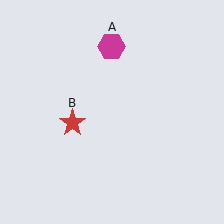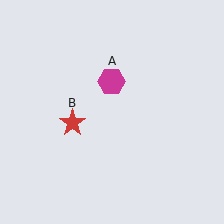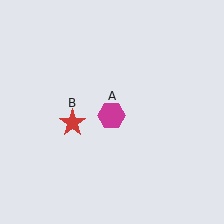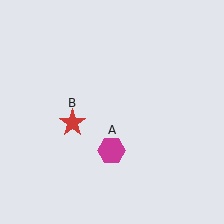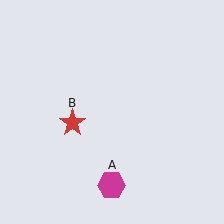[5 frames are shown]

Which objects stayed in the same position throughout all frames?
Red star (object B) remained stationary.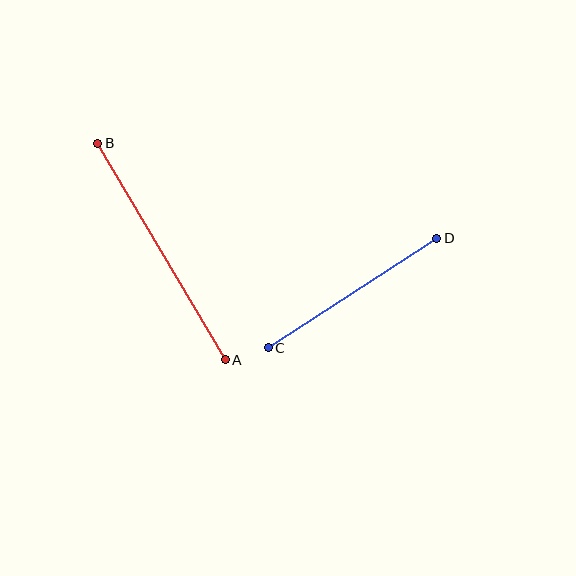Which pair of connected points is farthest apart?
Points A and B are farthest apart.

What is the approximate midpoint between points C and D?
The midpoint is at approximately (353, 293) pixels.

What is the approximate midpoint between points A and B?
The midpoint is at approximately (162, 252) pixels.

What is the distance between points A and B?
The distance is approximately 251 pixels.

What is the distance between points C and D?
The distance is approximately 201 pixels.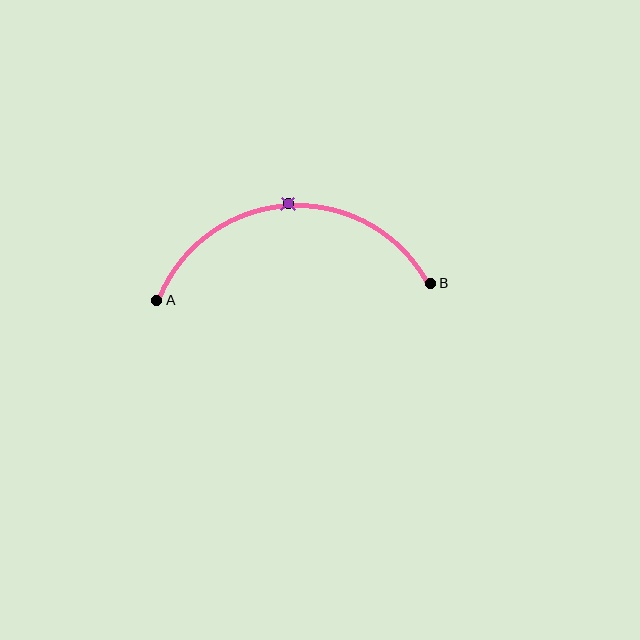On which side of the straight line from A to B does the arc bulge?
The arc bulges above the straight line connecting A and B.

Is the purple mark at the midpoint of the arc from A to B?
Yes. The purple mark lies on the arc at equal arc-length from both A and B — it is the arc midpoint.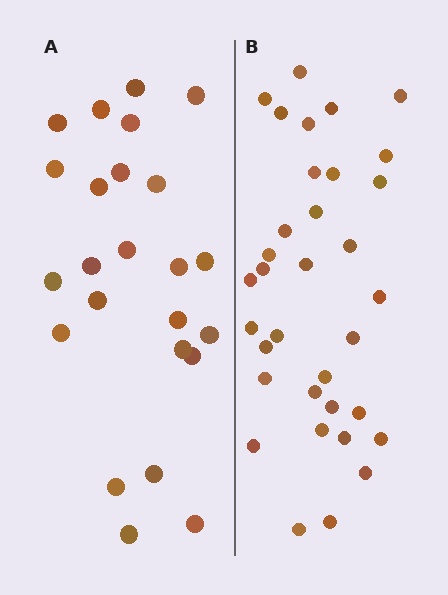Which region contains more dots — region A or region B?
Region B (the right region) has more dots.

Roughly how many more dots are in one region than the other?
Region B has roughly 10 or so more dots than region A.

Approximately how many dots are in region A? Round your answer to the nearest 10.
About 20 dots. (The exact count is 24, which rounds to 20.)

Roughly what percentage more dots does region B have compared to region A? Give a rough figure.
About 40% more.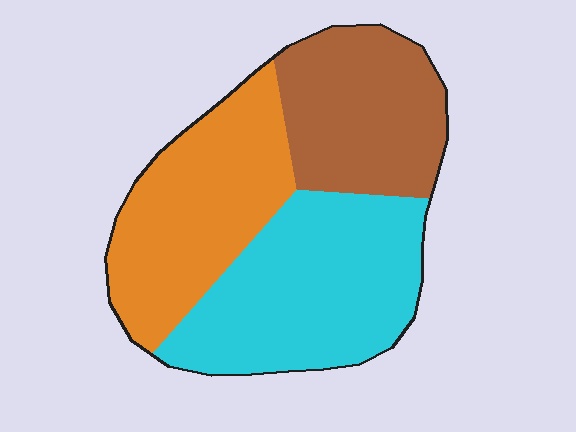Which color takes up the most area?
Cyan, at roughly 40%.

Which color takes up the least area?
Brown, at roughly 30%.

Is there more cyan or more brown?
Cyan.